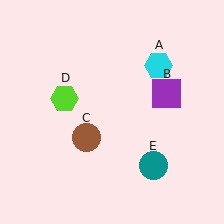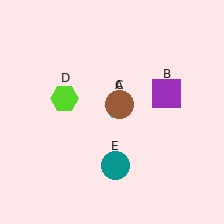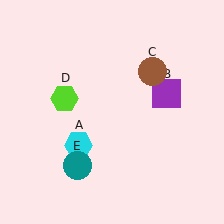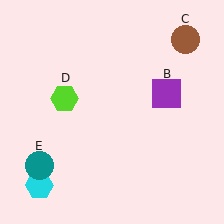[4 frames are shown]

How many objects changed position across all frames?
3 objects changed position: cyan hexagon (object A), brown circle (object C), teal circle (object E).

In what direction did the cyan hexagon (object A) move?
The cyan hexagon (object A) moved down and to the left.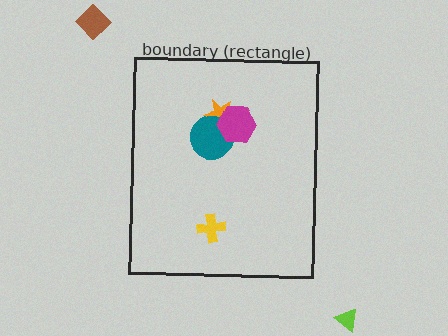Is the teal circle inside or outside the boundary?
Inside.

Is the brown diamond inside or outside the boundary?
Outside.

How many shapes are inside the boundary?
4 inside, 2 outside.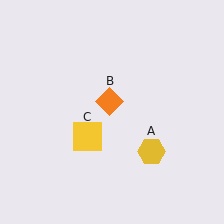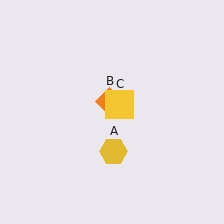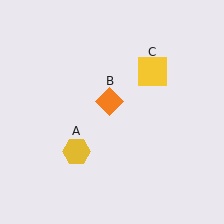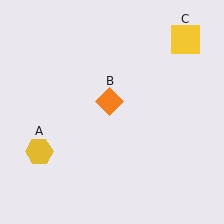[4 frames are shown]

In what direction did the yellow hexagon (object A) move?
The yellow hexagon (object A) moved left.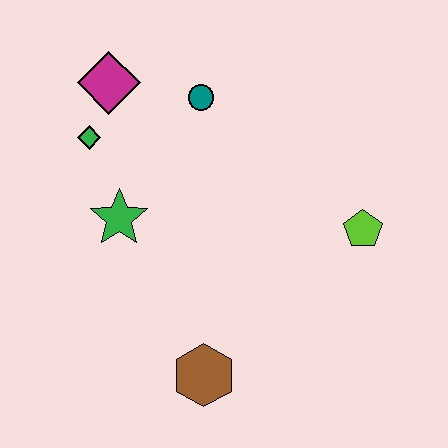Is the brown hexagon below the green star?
Yes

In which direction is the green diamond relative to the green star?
The green diamond is above the green star.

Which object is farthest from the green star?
The lime pentagon is farthest from the green star.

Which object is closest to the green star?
The green diamond is closest to the green star.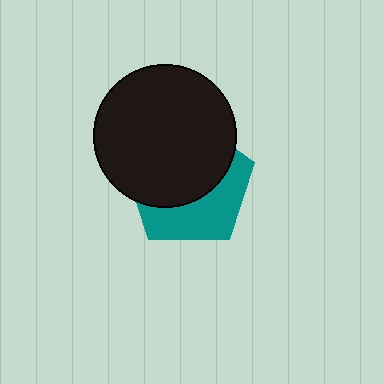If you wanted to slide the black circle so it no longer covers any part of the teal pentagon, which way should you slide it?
Slide it up — that is the most direct way to separate the two shapes.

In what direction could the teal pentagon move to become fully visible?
The teal pentagon could move down. That would shift it out from behind the black circle entirely.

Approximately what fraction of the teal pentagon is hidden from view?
Roughly 59% of the teal pentagon is hidden behind the black circle.